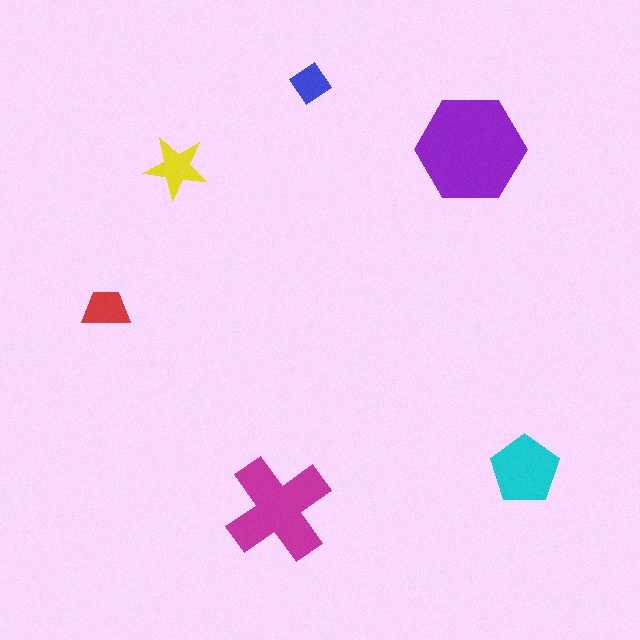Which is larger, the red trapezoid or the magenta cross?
The magenta cross.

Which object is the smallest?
The blue diamond.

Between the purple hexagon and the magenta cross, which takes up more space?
The purple hexagon.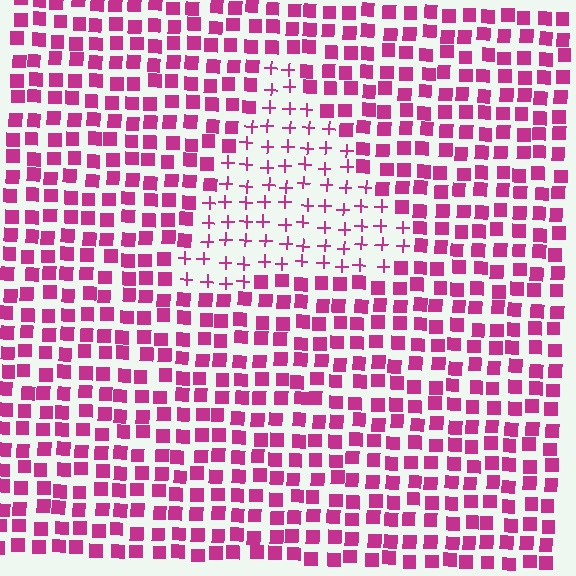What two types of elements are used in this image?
The image uses plus signs inside the triangle region and squares outside it.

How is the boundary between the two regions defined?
The boundary is defined by a change in element shape: plus signs inside vs. squares outside. All elements share the same color and spacing.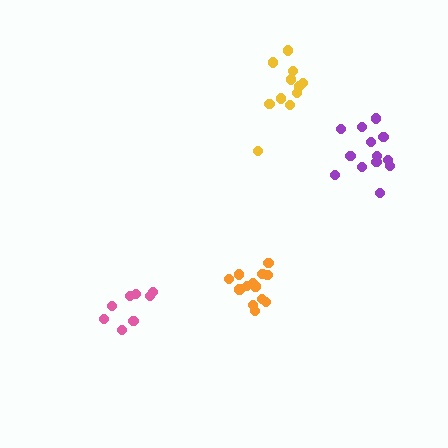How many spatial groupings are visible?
There are 4 spatial groupings.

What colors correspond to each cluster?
The clusters are colored: yellow, purple, orange, pink.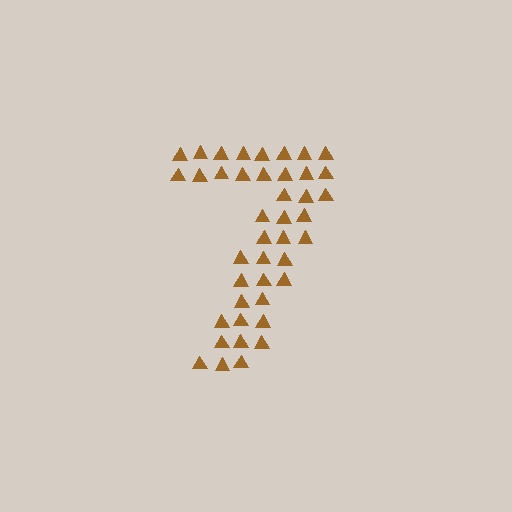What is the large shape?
The large shape is the digit 7.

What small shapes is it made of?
It is made of small triangles.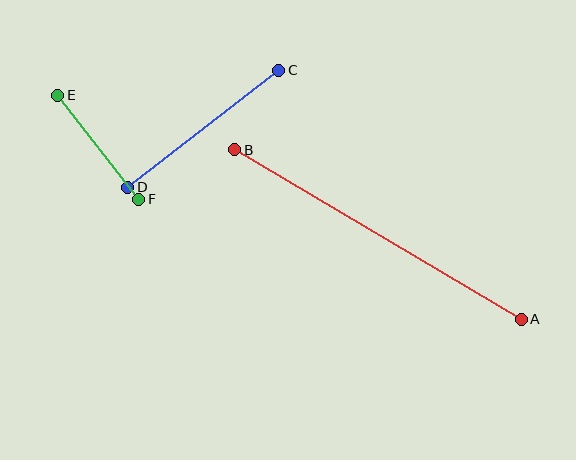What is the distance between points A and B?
The distance is approximately 333 pixels.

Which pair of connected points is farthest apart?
Points A and B are farthest apart.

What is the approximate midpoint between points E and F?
The midpoint is at approximately (98, 147) pixels.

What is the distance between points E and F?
The distance is approximately 132 pixels.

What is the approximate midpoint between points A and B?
The midpoint is at approximately (378, 235) pixels.